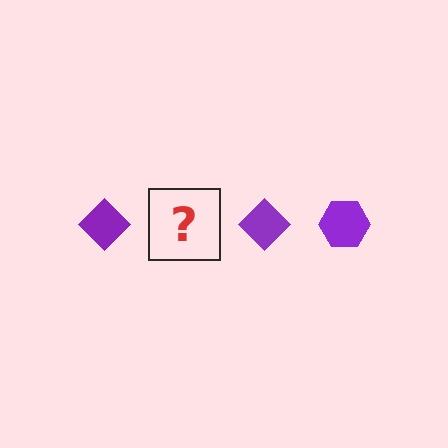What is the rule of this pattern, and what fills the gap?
The rule is that the pattern cycles through diamond, hexagon shapes in purple. The gap should be filled with a purple hexagon.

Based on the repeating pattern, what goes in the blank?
The blank should be a purple hexagon.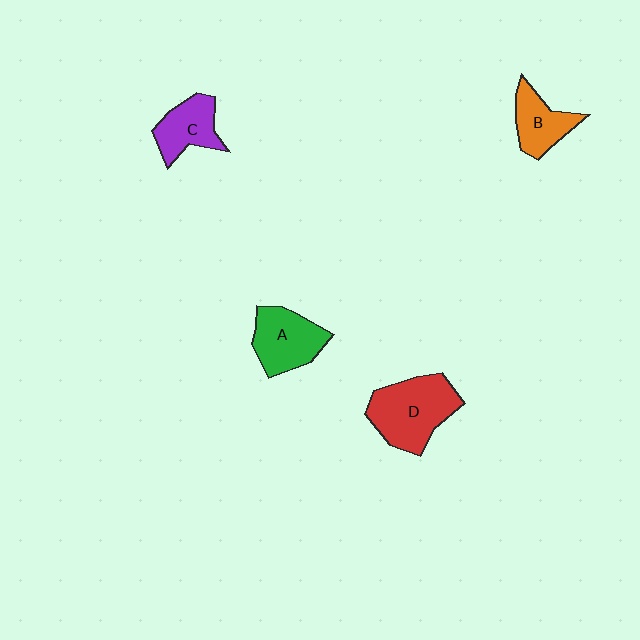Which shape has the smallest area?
Shape B (orange).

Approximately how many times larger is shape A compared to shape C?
Approximately 1.2 times.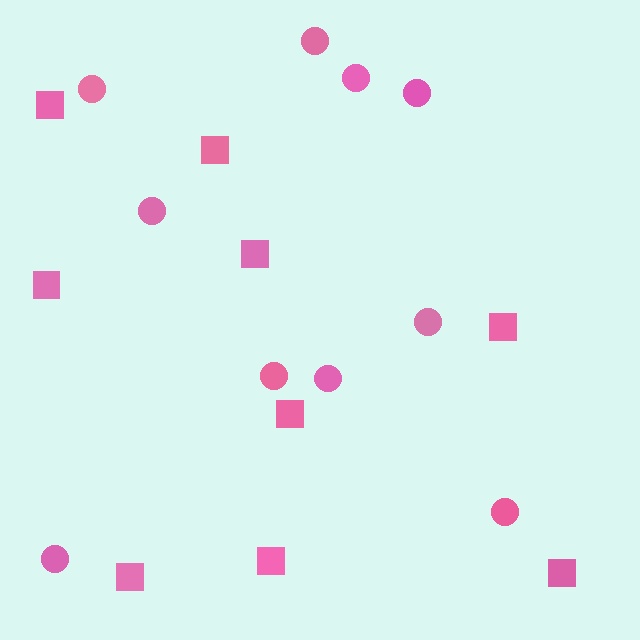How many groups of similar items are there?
There are 2 groups: one group of circles (10) and one group of squares (9).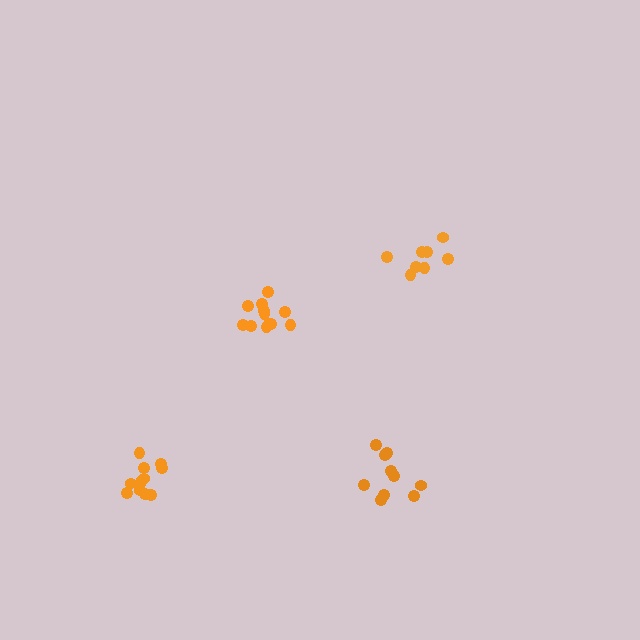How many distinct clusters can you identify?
There are 4 distinct clusters.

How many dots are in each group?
Group 1: 8 dots, Group 2: 12 dots, Group 3: 10 dots, Group 4: 12 dots (42 total).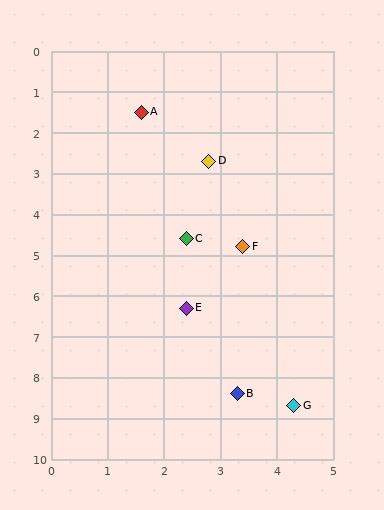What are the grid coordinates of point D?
Point D is at approximately (2.8, 2.7).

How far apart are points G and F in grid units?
Points G and F are about 4.0 grid units apart.